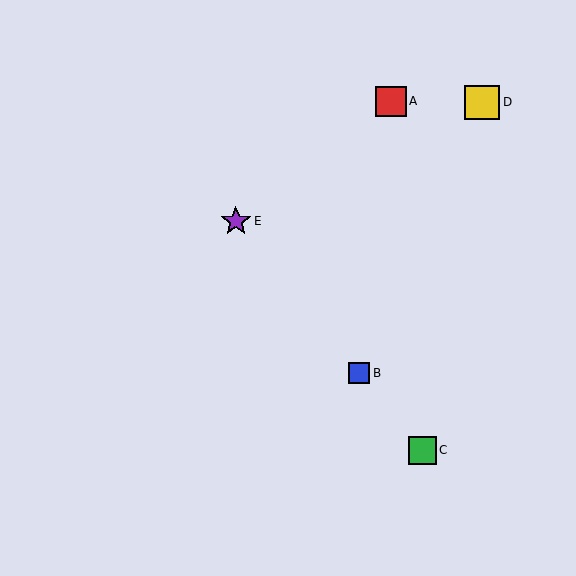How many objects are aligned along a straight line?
3 objects (B, C, E) are aligned along a straight line.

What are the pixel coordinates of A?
Object A is at (391, 102).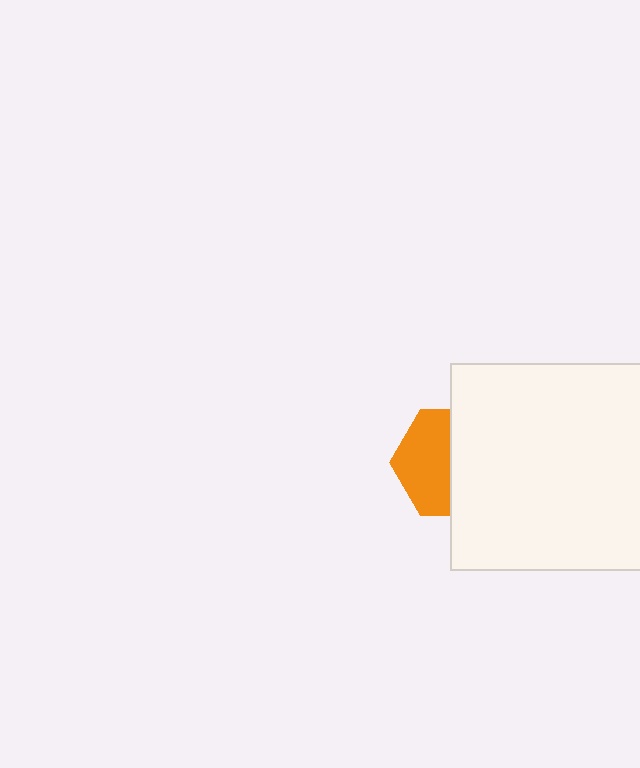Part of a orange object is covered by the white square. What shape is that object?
It is a hexagon.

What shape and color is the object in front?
The object in front is a white square.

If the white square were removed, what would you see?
You would see the complete orange hexagon.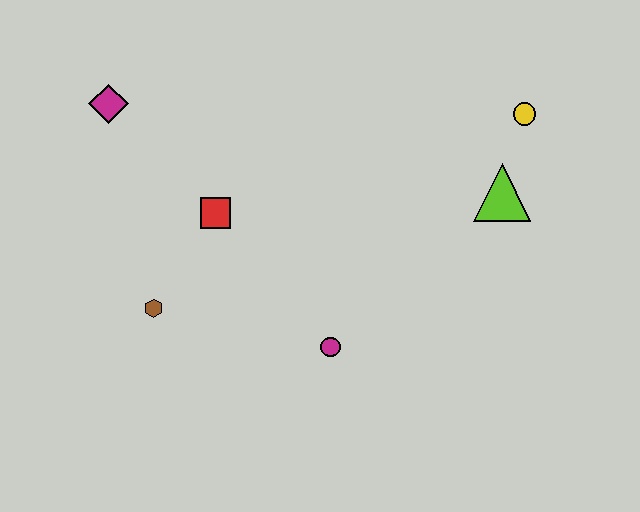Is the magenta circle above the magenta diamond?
No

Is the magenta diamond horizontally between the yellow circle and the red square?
No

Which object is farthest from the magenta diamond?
The yellow circle is farthest from the magenta diamond.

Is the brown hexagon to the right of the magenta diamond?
Yes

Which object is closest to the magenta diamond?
The red square is closest to the magenta diamond.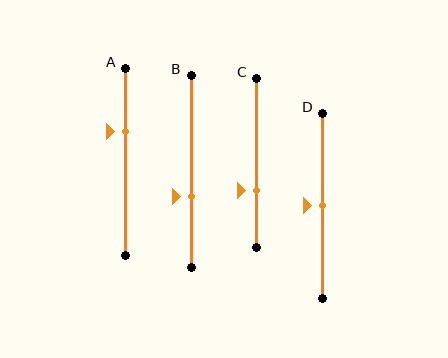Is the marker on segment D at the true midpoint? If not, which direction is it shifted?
Yes, the marker on segment D is at the true midpoint.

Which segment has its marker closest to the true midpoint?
Segment D has its marker closest to the true midpoint.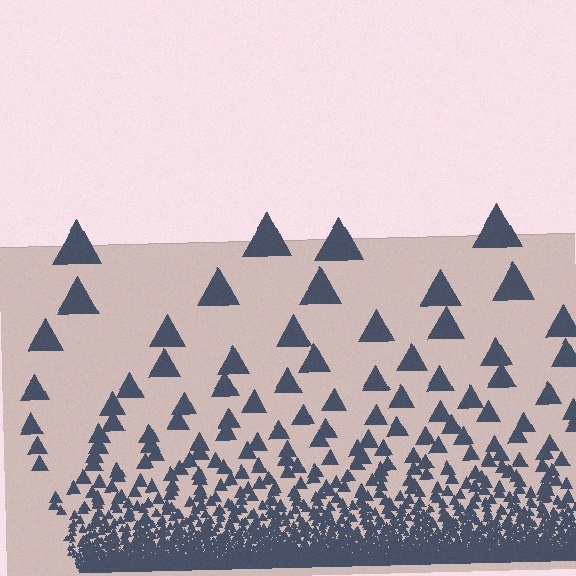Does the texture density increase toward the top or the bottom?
Density increases toward the bottom.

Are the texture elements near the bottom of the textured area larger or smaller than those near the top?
Smaller. The gradient is inverted — elements near the bottom are smaller and denser.